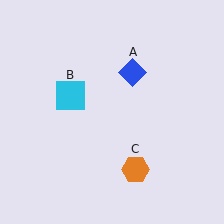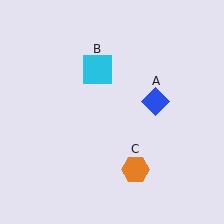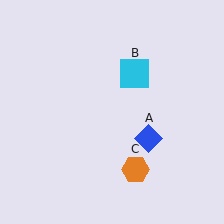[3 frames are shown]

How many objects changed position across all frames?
2 objects changed position: blue diamond (object A), cyan square (object B).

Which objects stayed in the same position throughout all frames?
Orange hexagon (object C) remained stationary.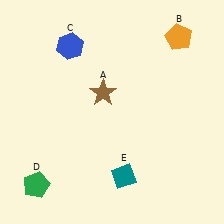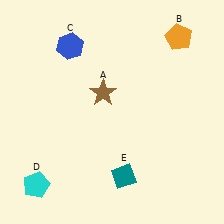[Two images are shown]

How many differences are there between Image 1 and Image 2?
There is 1 difference between the two images.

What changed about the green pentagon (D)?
In Image 1, D is green. In Image 2, it changed to cyan.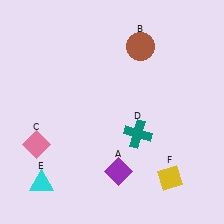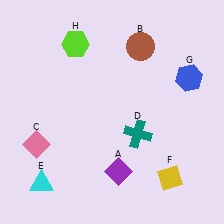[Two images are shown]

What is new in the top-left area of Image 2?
A lime hexagon (H) was added in the top-left area of Image 2.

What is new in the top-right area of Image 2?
A blue hexagon (G) was added in the top-right area of Image 2.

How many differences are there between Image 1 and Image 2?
There are 2 differences between the two images.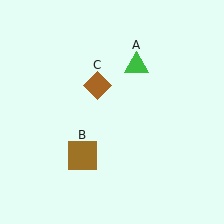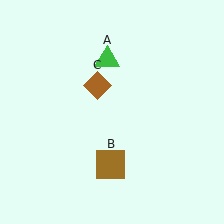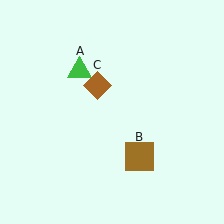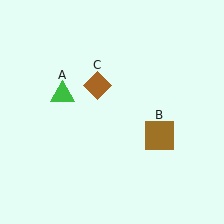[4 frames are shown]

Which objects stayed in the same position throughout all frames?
Brown diamond (object C) remained stationary.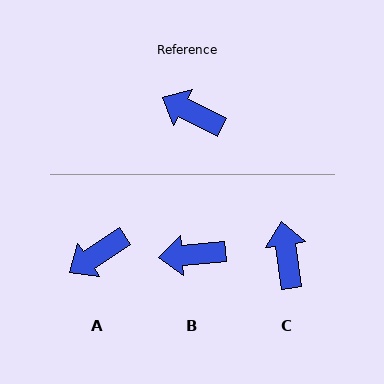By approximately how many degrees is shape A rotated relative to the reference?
Approximately 60 degrees counter-clockwise.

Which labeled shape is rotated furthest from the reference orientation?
A, about 60 degrees away.